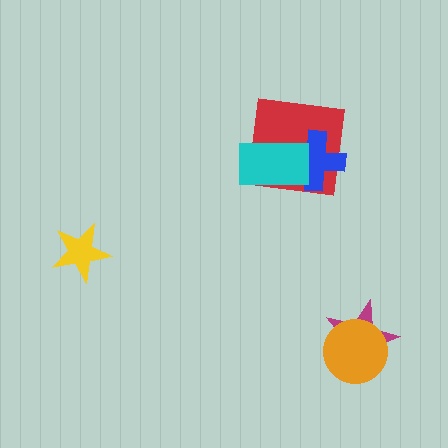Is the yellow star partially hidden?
No, no other shape covers it.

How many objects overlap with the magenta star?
1 object overlaps with the magenta star.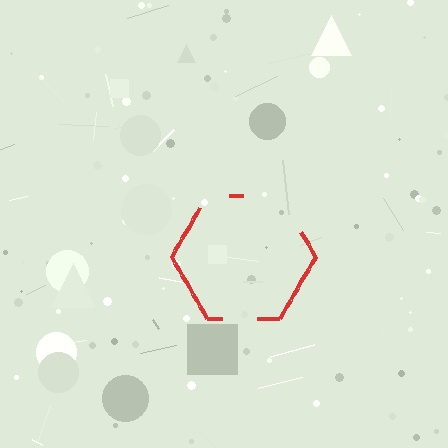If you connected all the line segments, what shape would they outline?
They would outline a hexagon.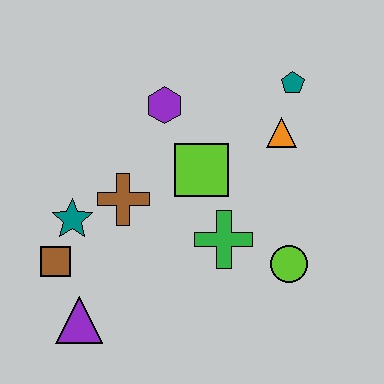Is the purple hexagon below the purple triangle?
No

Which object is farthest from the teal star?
The teal pentagon is farthest from the teal star.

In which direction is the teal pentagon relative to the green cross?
The teal pentagon is above the green cross.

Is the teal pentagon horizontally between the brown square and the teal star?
No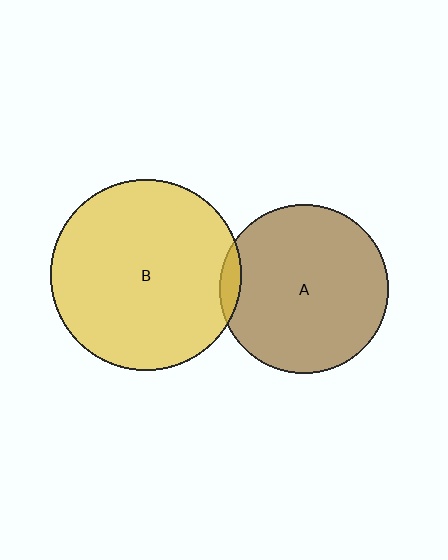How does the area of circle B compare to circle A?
Approximately 1.3 times.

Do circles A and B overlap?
Yes.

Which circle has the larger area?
Circle B (yellow).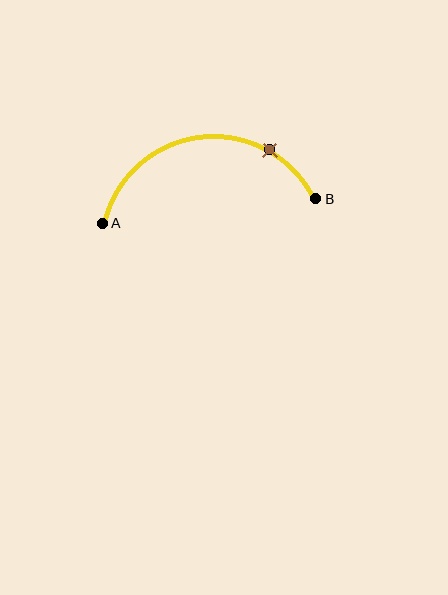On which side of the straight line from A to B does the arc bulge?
The arc bulges above the straight line connecting A and B.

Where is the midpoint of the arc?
The arc midpoint is the point on the curve farthest from the straight line joining A and B. It sits above that line.